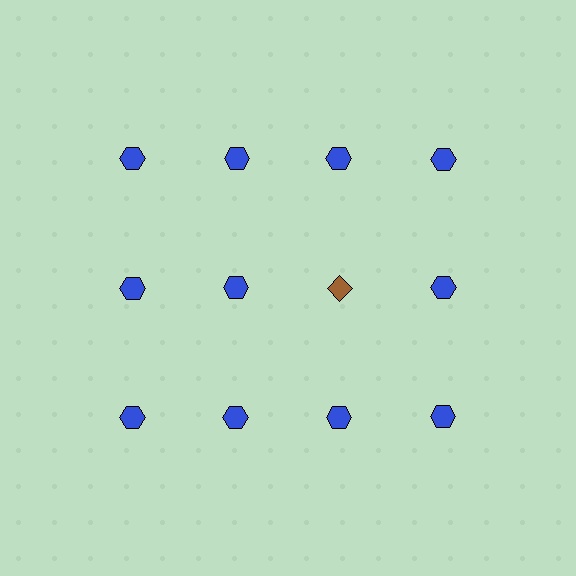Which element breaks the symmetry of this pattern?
The brown diamond in the second row, center column breaks the symmetry. All other shapes are blue hexagons.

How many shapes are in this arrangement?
There are 12 shapes arranged in a grid pattern.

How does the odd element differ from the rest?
It differs in both color (brown instead of blue) and shape (diamond instead of hexagon).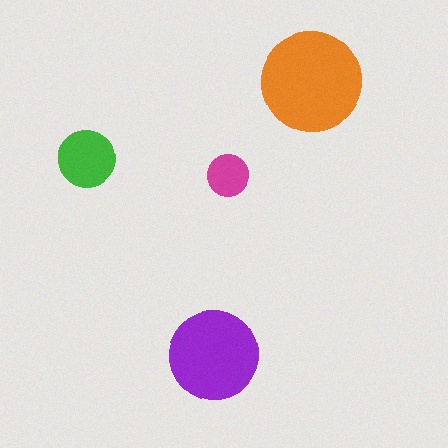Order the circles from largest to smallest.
the orange one, the purple one, the green one, the magenta one.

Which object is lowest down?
The purple circle is bottommost.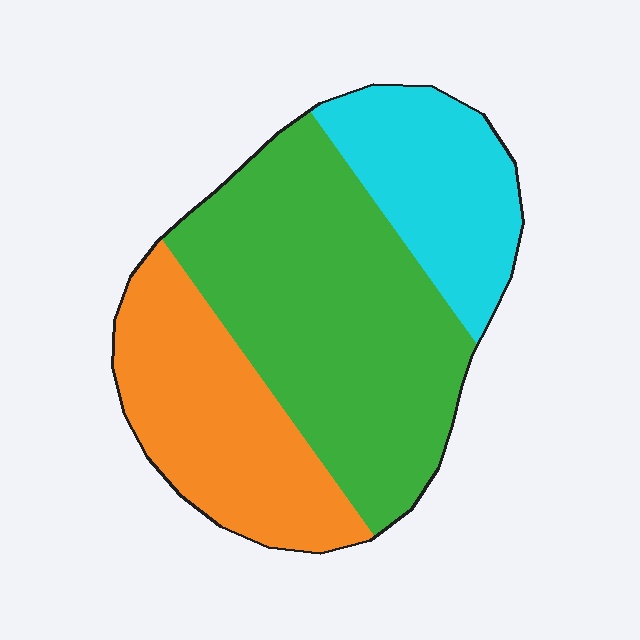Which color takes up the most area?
Green, at roughly 50%.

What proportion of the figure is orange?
Orange takes up between a sixth and a third of the figure.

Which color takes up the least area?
Cyan, at roughly 20%.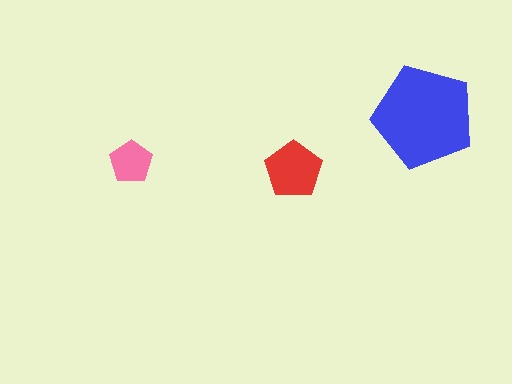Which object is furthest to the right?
The blue pentagon is rightmost.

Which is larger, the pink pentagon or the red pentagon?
The red one.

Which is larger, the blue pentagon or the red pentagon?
The blue one.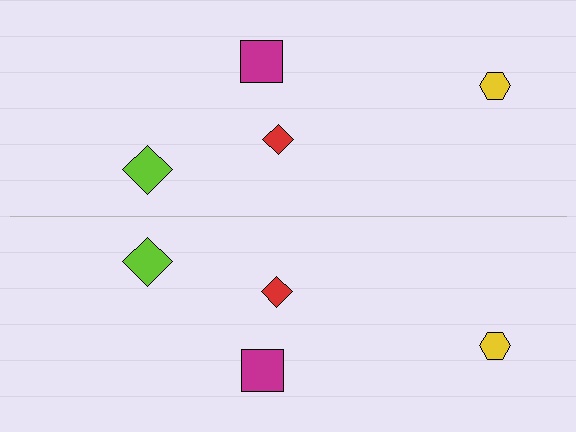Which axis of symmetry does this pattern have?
The pattern has a horizontal axis of symmetry running through the center of the image.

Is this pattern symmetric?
Yes, this pattern has bilateral (reflection) symmetry.